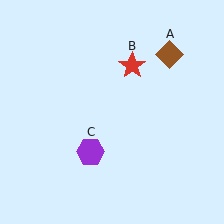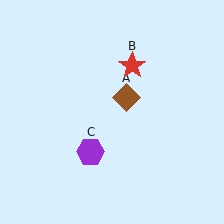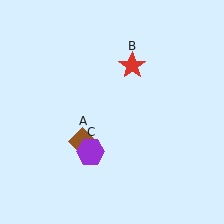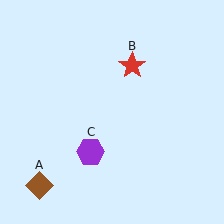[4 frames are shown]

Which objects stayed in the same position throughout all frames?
Red star (object B) and purple hexagon (object C) remained stationary.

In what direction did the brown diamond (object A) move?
The brown diamond (object A) moved down and to the left.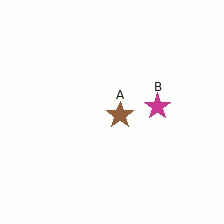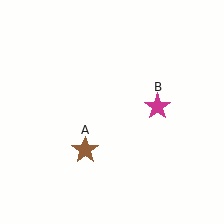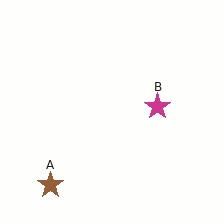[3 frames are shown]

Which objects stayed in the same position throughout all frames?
Magenta star (object B) remained stationary.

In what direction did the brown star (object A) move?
The brown star (object A) moved down and to the left.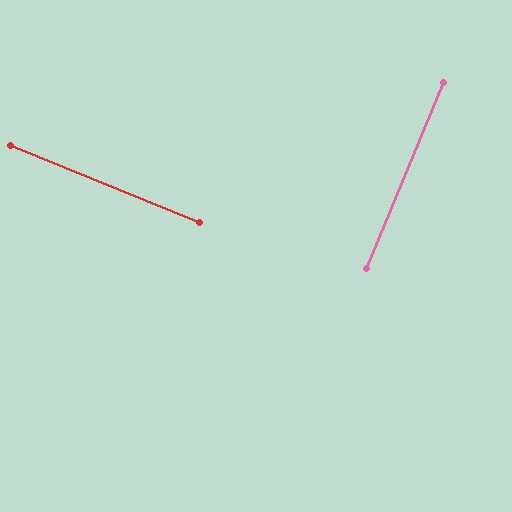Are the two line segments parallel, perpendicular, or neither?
Perpendicular — they meet at approximately 90°.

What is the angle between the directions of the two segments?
Approximately 90 degrees.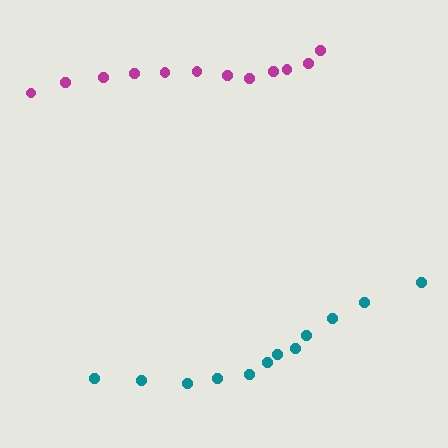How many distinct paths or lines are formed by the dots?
There are 2 distinct paths.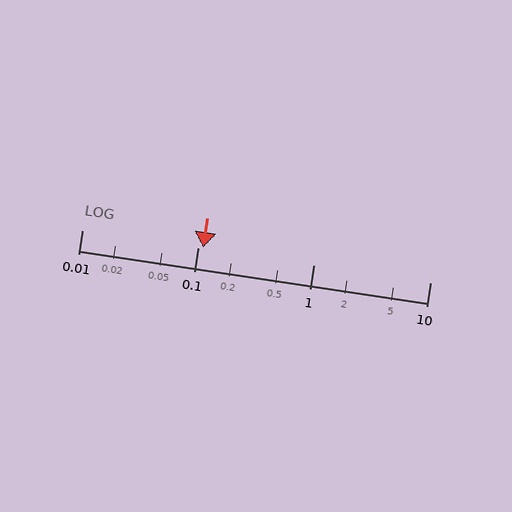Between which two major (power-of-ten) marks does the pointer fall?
The pointer is between 0.1 and 1.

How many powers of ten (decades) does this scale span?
The scale spans 3 decades, from 0.01 to 10.